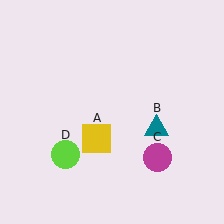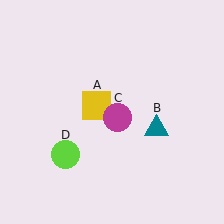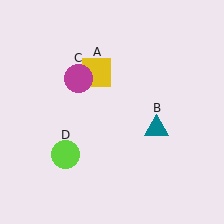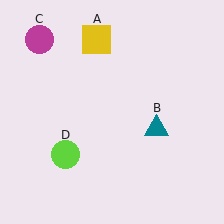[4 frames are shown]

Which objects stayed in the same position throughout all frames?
Teal triangle (object B) and lime circle (object D) remained stationary.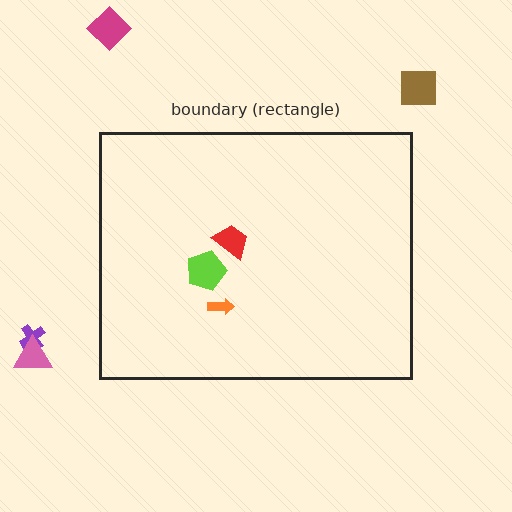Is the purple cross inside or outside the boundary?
Outside.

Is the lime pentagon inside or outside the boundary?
Inside.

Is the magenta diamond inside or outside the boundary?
Outside.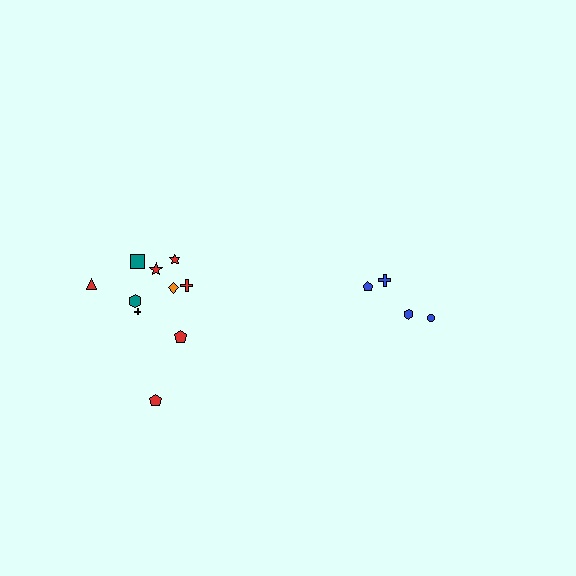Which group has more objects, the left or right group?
The left group.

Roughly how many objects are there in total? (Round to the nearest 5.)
Roughly 15 objects in total.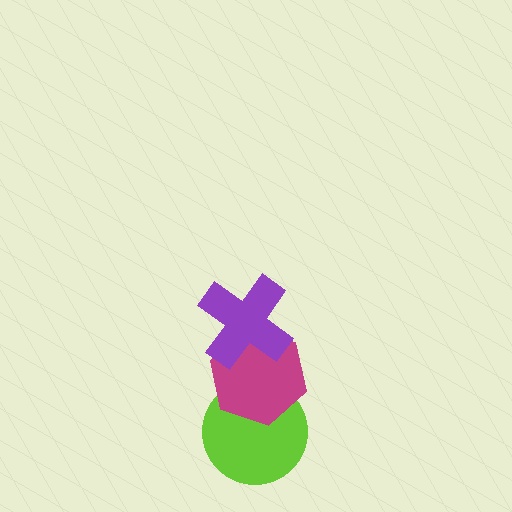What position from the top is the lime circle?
The lime circle is 3rd from the top.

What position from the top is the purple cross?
The purple cross is 1st from the top.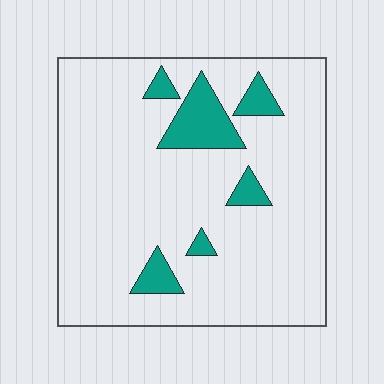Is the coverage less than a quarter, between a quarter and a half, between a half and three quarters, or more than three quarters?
Less than a quarter.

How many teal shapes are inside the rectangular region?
6.